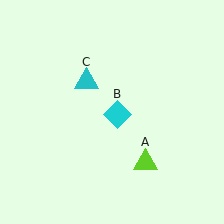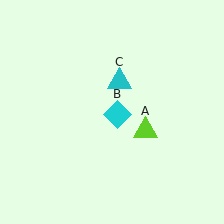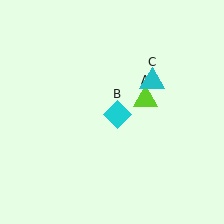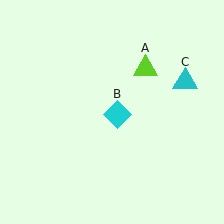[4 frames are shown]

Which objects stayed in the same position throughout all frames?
Cyan diamond (object B) remained stationary.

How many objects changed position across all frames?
2 objects changed position: lime triangle (object A), cyan triangle (object C).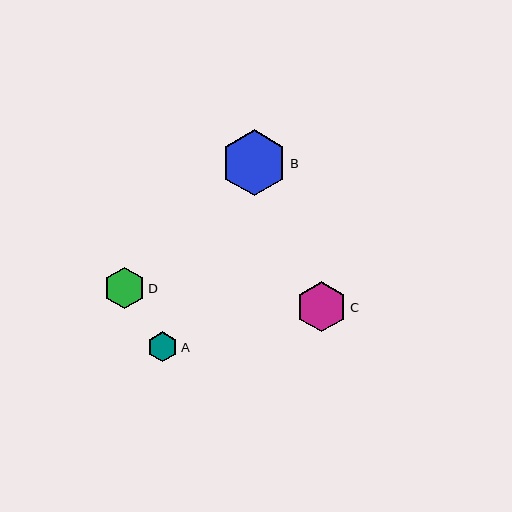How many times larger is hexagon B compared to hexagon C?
Hexagon B is approximately 1.3 times the size of hexagon C.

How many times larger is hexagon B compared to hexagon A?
Hexagon B is approximately 2.2 times the size of hexagon A.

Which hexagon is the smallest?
Hexagon A is the smallest with a size of approximately 30 pixels.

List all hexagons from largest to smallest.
From largest to smallest: B, C, D, A.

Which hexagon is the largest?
Hexagon B is the largest with a size of approximately 66 pixels.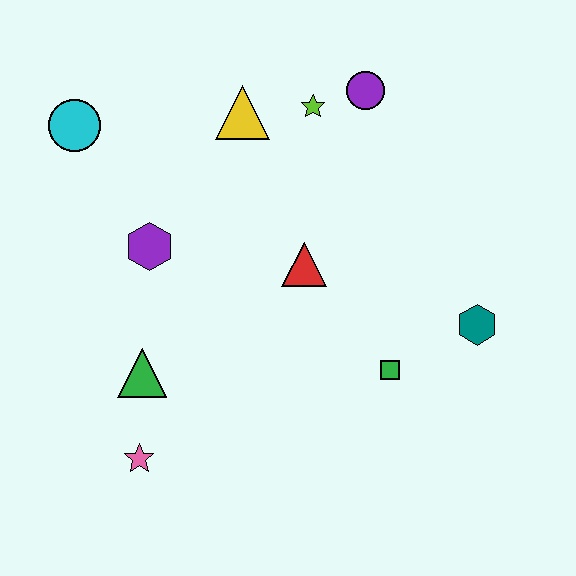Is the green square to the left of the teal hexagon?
Yes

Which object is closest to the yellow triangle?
The lime star is closest to the yellow triangle.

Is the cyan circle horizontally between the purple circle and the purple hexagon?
No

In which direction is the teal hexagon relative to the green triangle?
The teal hexagon is to the right of the green triangle.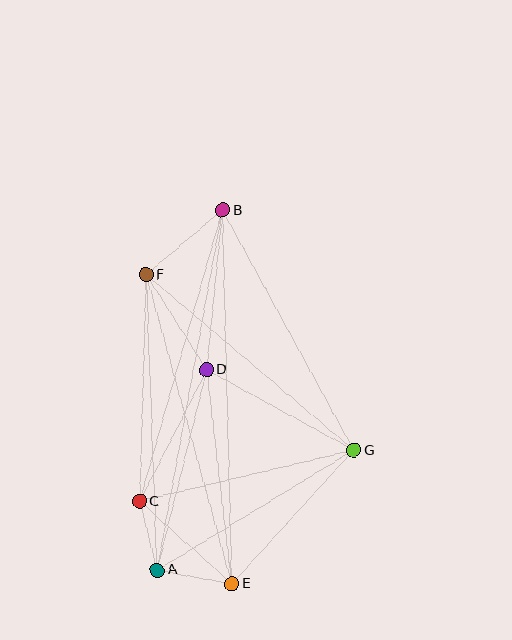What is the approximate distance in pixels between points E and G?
The distance between E and G is approximately 181 pixels.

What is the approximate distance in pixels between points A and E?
The distance between A and E is approximately 76 pixels.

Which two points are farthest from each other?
Points B and E are farthest from each other.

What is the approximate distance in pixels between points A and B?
The distance between A and B is approximately 366 pixels.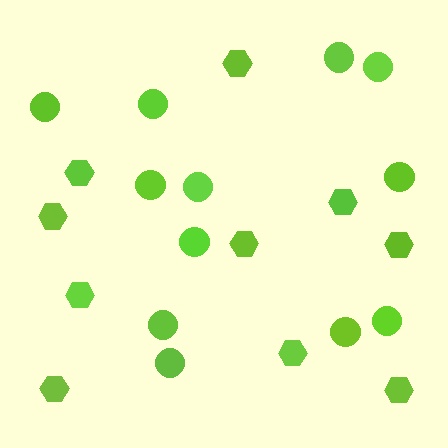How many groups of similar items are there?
There are 2 groups: one group of hexagons (10) and one group of circles (12).